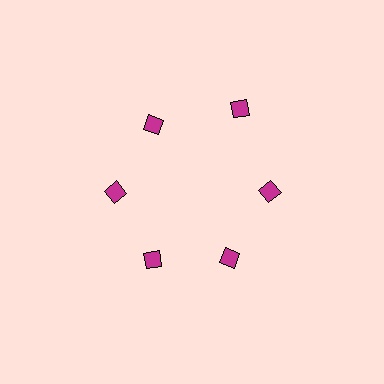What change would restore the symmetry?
The symmetry would be restored by moving it inward, back onto the ring so that all 6 diamonds sit at equal angles and equal distance from the center.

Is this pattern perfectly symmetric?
No. The 6 magenta diamonds are arranged in a ring, but one element near the 1 o'clock position is pushed outward from the center, breaking the 6-fold rotational symmetry.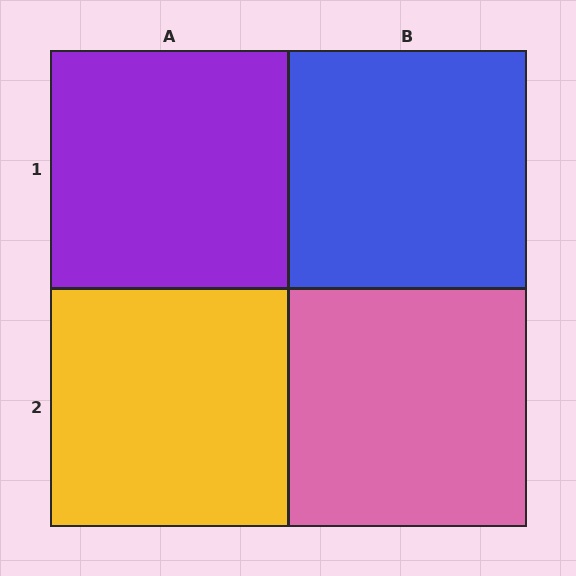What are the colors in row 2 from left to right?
Yellow, pink.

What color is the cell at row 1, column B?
Blue.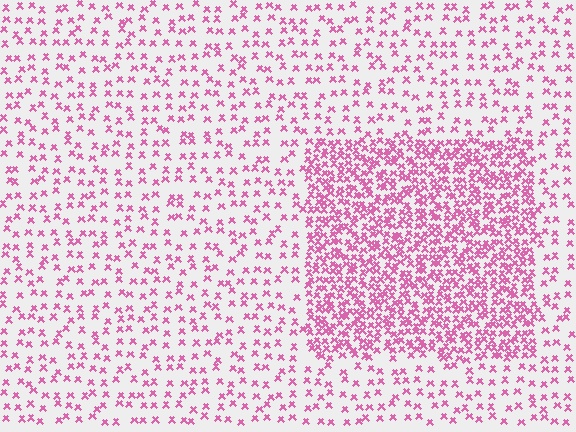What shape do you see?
I see a rectangle.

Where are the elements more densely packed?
The elements are more densely packed inside the rectangle boundary.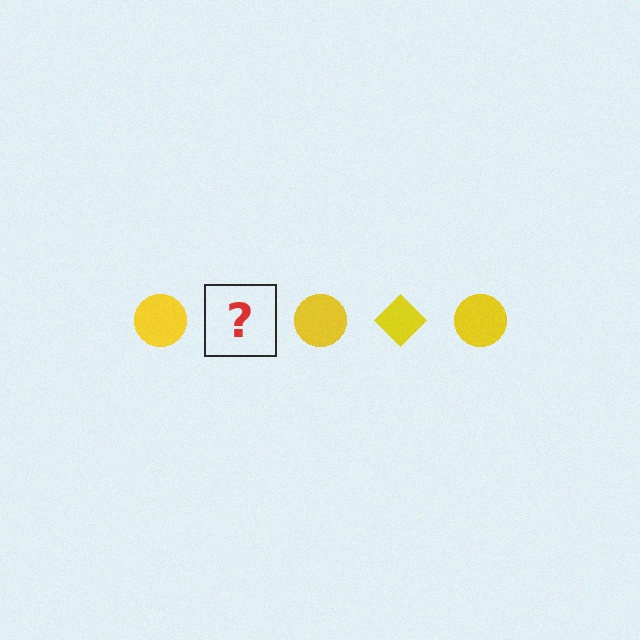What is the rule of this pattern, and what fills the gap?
The rule is that the pattern cycles through circle, diamond shapes in yellow. The gap should be filled with a yellow diamond.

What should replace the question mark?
The question mark should be replaced with a yellow diamond.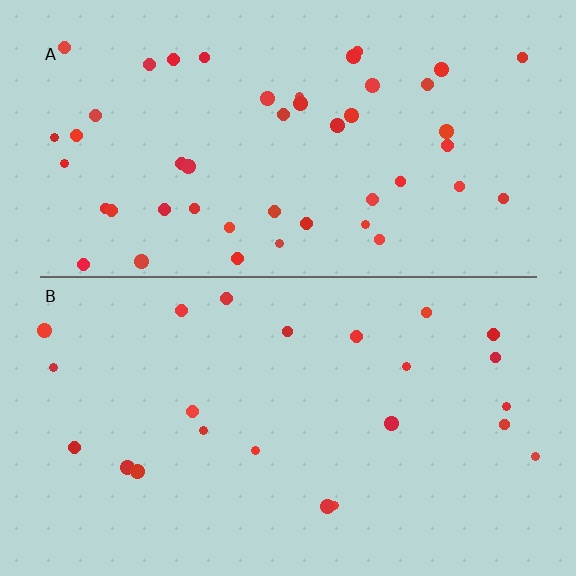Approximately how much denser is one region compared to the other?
Approximately 2.0× — region A over region B.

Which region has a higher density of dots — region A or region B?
A (the top).